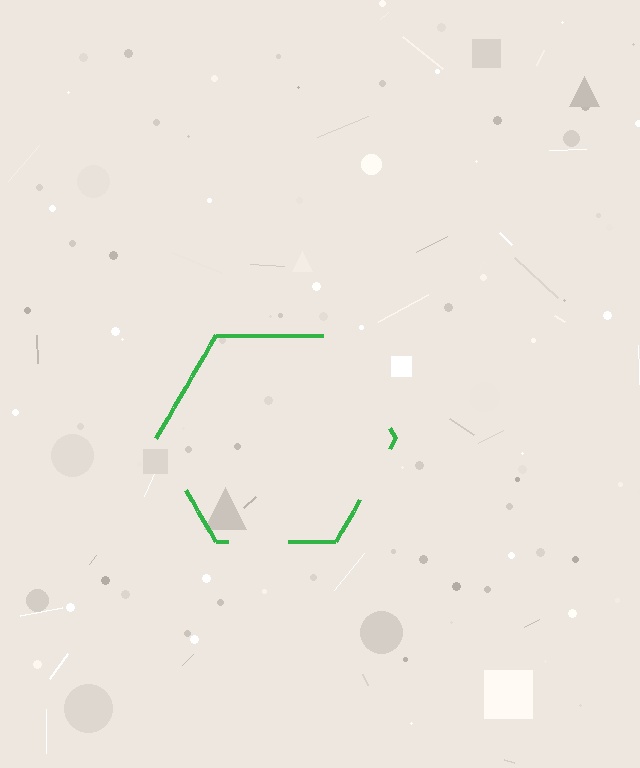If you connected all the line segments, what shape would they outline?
They would outline a hexagon.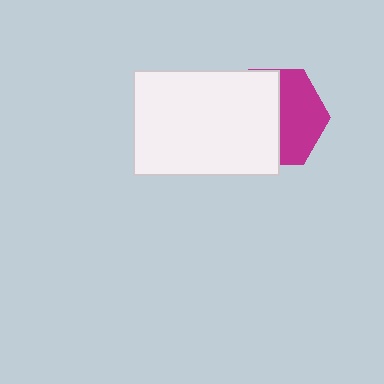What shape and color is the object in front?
The object in front is a white rectangle.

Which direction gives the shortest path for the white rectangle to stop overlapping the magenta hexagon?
Moving left gives the shortest separation.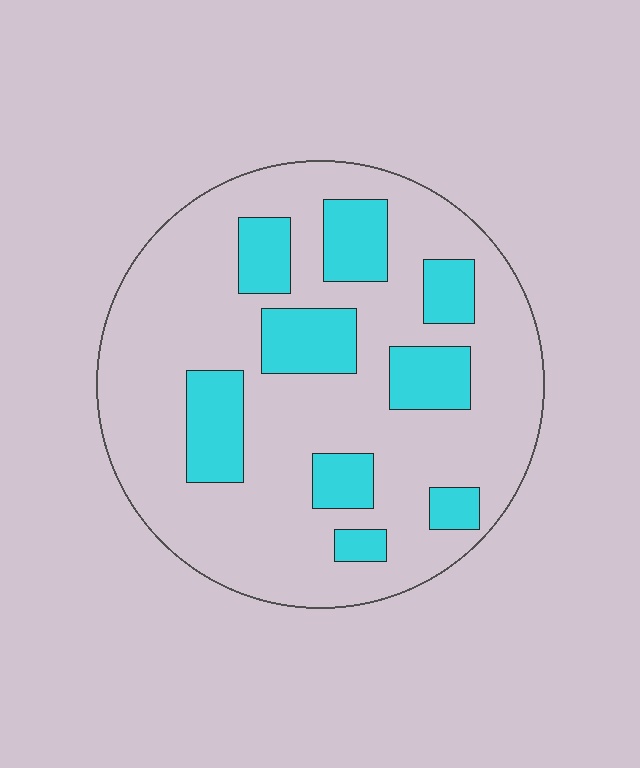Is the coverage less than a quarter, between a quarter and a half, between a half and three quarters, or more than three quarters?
Less than a quarter.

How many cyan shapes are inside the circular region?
9.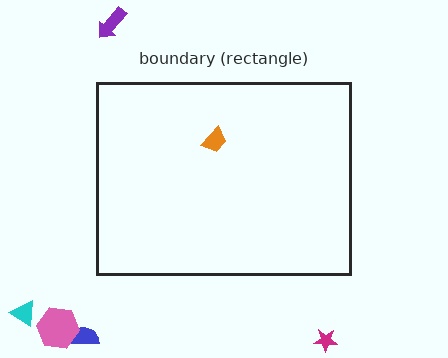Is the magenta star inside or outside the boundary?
Outside.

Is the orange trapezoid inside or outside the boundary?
Inside.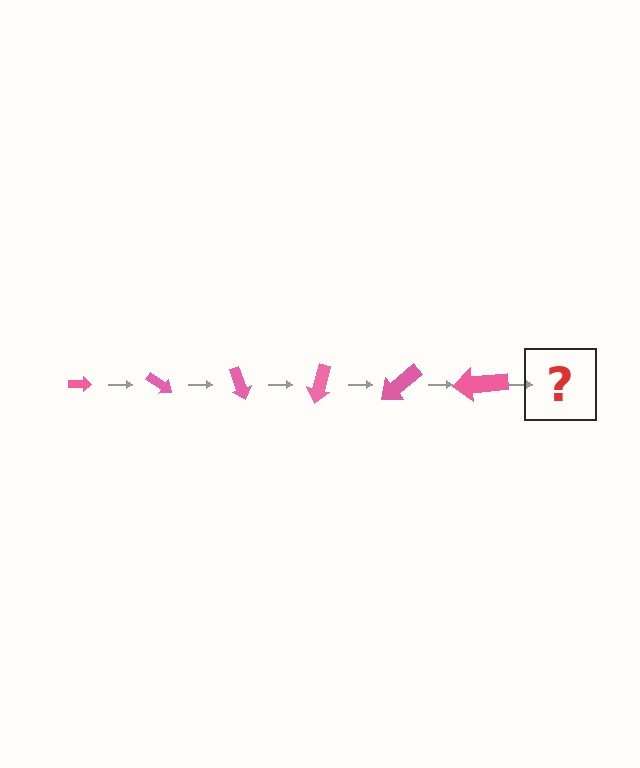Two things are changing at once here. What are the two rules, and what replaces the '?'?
The two rules are that the arrow grows larger each step and it rotates 35 degrees each step. The '?' should be an arrow, larger than the previous one and rotated 210 degrees from the start.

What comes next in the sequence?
The next element should be an arrow, larger than the previous one and rotated 210 degrees from the start.